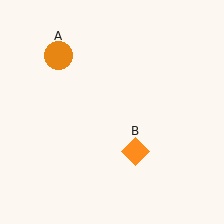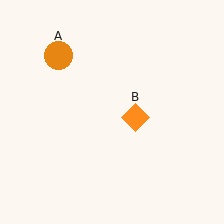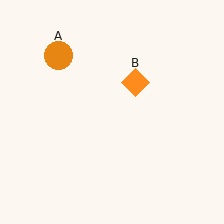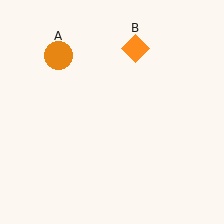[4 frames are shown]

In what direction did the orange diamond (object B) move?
The orange diamond (object B) moved up.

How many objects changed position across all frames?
1 object changed position: orange diamond (object B).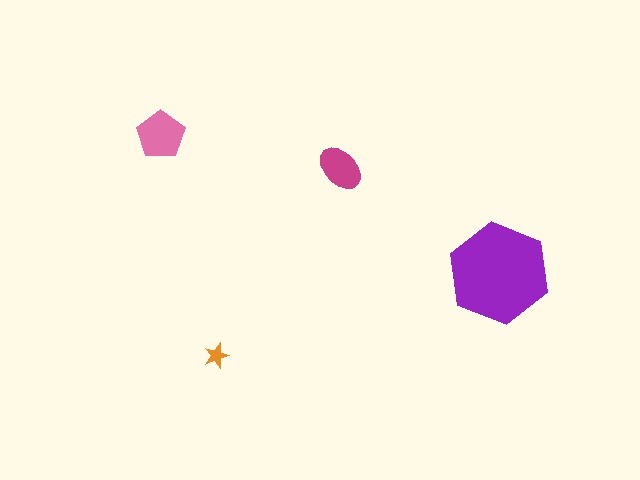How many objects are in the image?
There are 4 objects in the image.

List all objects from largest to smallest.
The purple hexagon, the pink pentagon, the magenta ellipse, the orange star.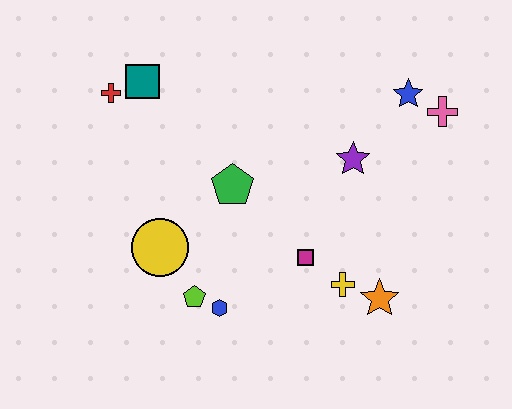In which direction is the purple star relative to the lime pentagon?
The purple star is to the right of the lime pentagon.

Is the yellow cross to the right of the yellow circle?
Yes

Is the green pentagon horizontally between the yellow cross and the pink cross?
No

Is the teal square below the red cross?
No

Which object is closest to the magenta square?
The yellow cross is closest to the magenta square.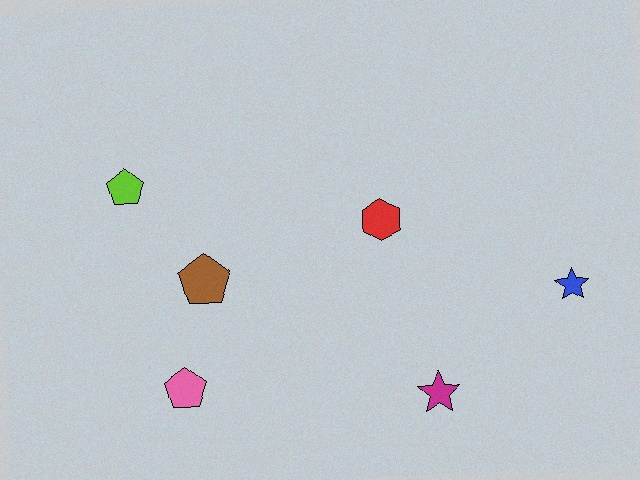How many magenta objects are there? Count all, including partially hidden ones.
There is 1 magenta object.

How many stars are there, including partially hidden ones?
There are 2 stars.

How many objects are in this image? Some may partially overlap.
There are 6 objects.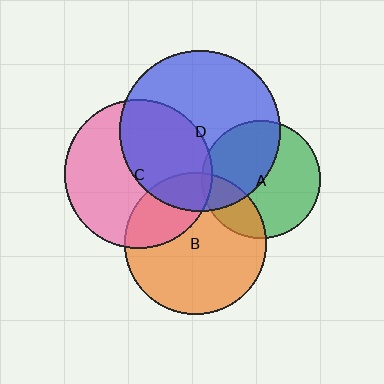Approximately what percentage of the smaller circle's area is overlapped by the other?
Approximately 20%.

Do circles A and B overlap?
Yes.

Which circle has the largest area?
Circle D (blue).